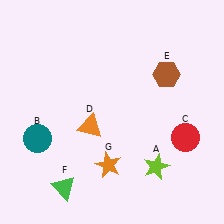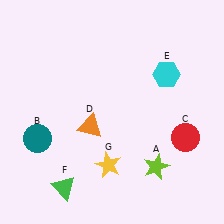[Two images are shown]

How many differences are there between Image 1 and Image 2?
There are 2 differences between the two images.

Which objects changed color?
E changed from brown to cyan. G changed from orange to yellow.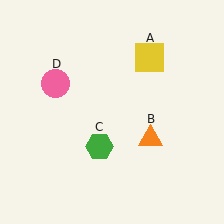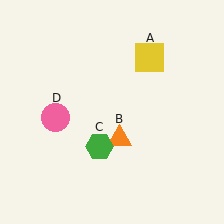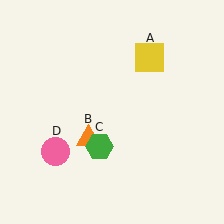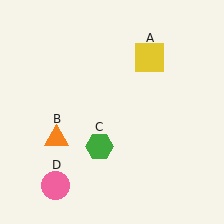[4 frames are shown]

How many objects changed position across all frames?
2 objects changed position: orange triangle (object B), pink circle (object D).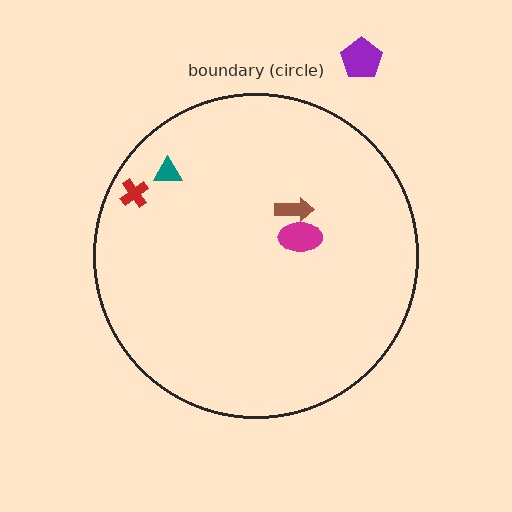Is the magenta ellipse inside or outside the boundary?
Inside.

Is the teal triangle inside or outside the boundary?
Inside.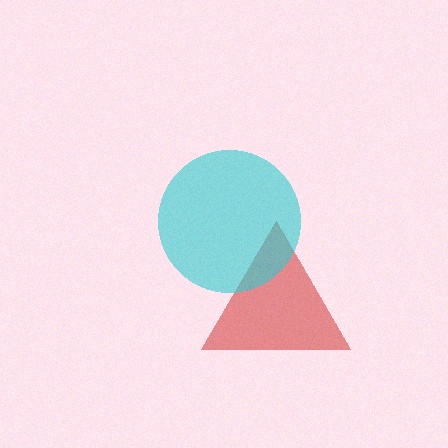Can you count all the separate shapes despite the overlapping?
Yes, there are 2 separate shapes.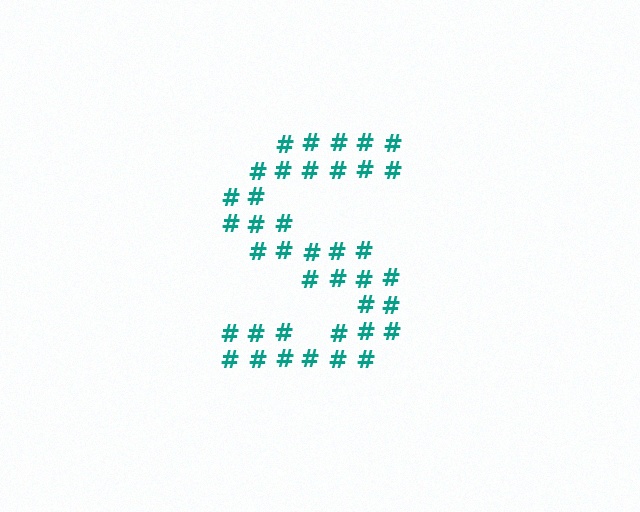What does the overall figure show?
The overall figure shows the letter S.